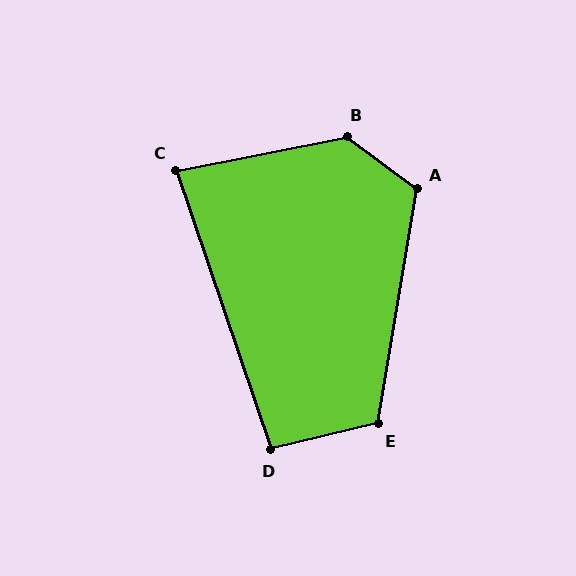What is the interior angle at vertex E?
Approximately 113 degrees (obtuse).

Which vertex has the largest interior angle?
B, at approximately 132 degrees.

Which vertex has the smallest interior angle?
C, at approximately 82 degrees.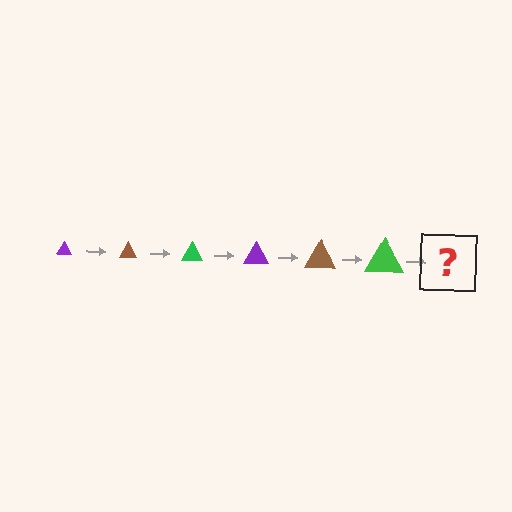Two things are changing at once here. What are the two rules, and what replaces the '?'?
The two rules are that the triangle grows larger each step and the color cycles through purple, brown, and green. The '?' should be a purple triangle, larger than the previous one.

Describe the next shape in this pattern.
It should be a purple triangle, larger than the previous one.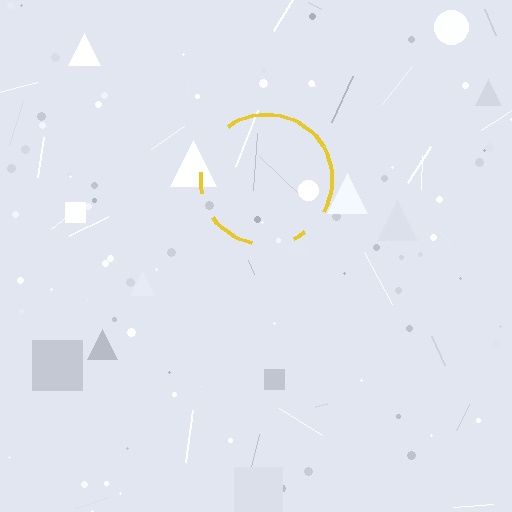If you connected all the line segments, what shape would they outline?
They would outline a circle.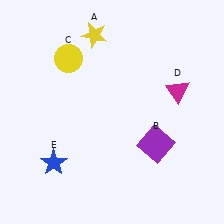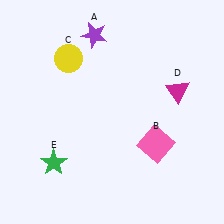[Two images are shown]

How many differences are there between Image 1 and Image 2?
There are 3 differences between the two images.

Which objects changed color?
A changed from yellow to purple. B changed from purple to pink. E changed from blue to green.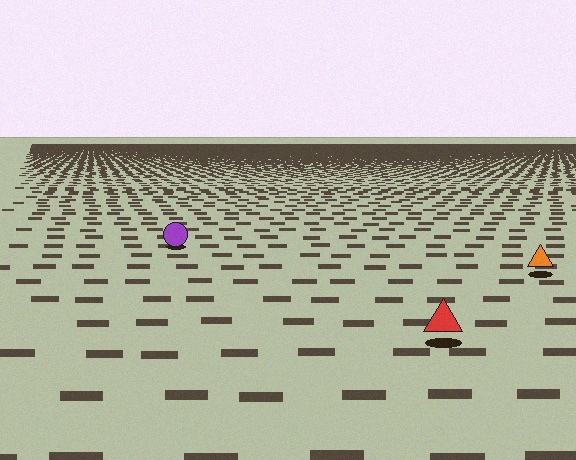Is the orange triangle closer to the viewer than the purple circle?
Yes. The orange triangle is closer — you can tell from the texture gradient: the ground texture is coarser near it.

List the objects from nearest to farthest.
From nearest to farthest: the red triangle, the orange triangle, the purple circle.